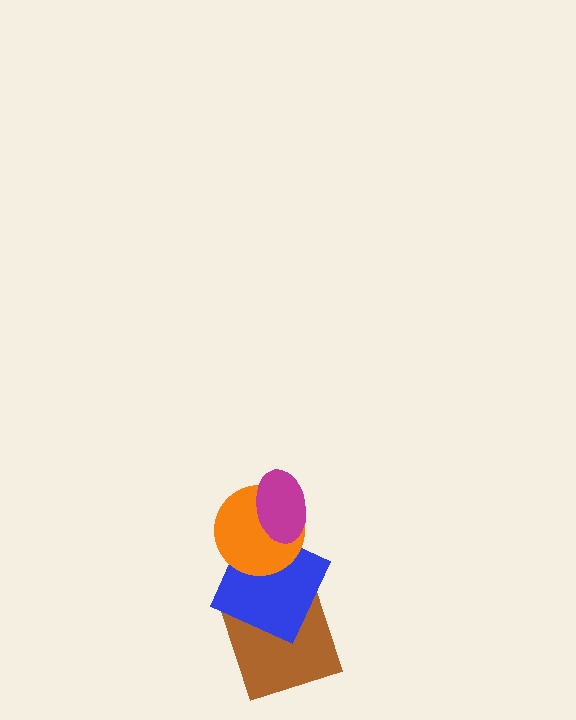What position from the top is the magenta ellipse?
The magenta ellipse is 1st from the top.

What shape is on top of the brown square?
The blue square is on top of the brown square.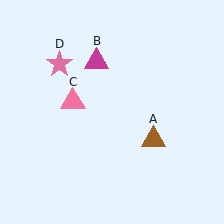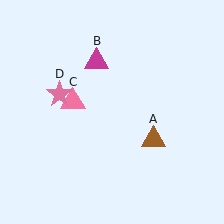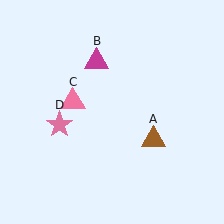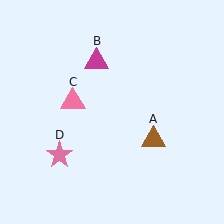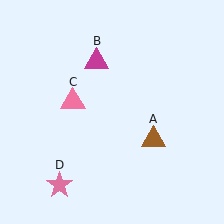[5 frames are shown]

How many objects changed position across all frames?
1 object changed position: pink star (object D).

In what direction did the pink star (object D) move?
The pink star (object D) moved down.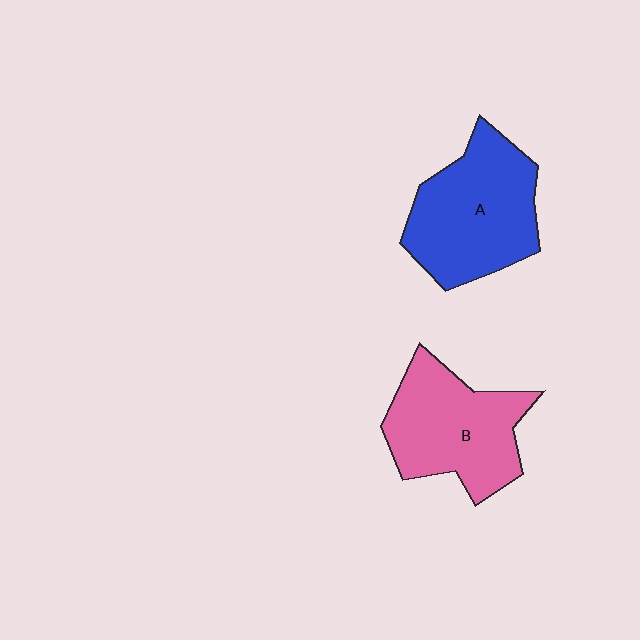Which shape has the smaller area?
Shape B (pink).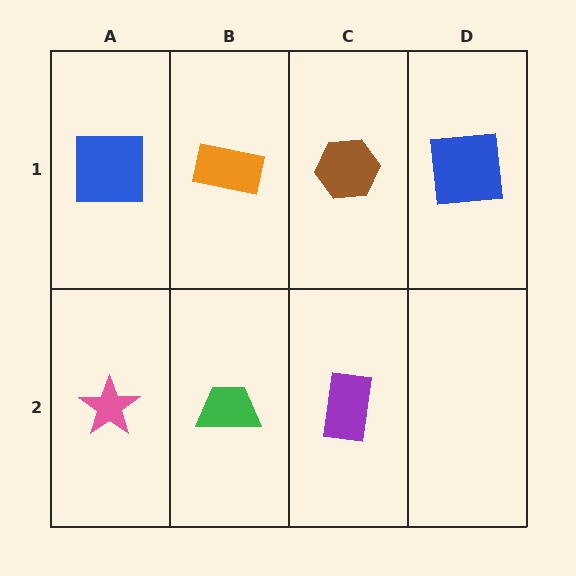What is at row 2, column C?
A purple rectangle.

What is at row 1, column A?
A blue square.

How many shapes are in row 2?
3 shapes.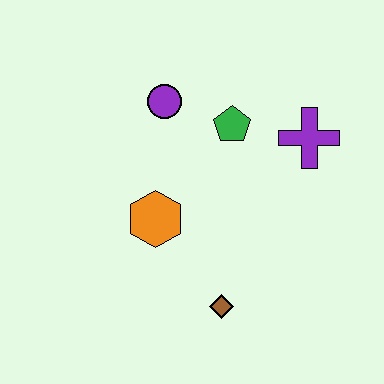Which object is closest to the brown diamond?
The orange hexagon is closest to the brown diamond.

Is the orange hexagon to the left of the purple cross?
Yes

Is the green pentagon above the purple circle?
No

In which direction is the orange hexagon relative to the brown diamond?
The orange hexagon is above the brown diamond.